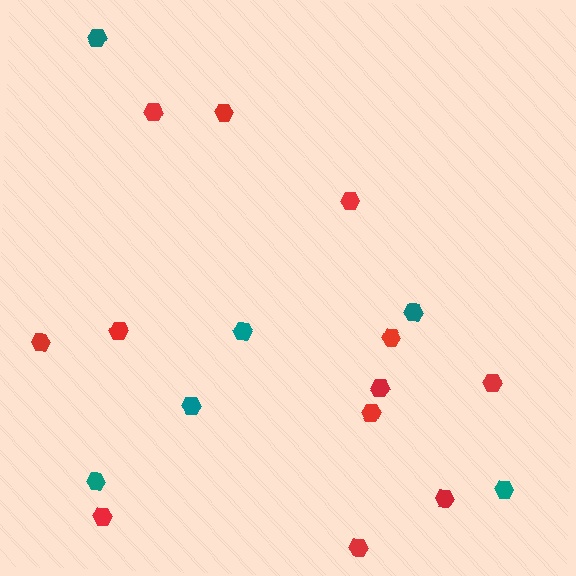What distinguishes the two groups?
There are 2 groups: one group of red hexagons (12) and one group of teal hexagons (6).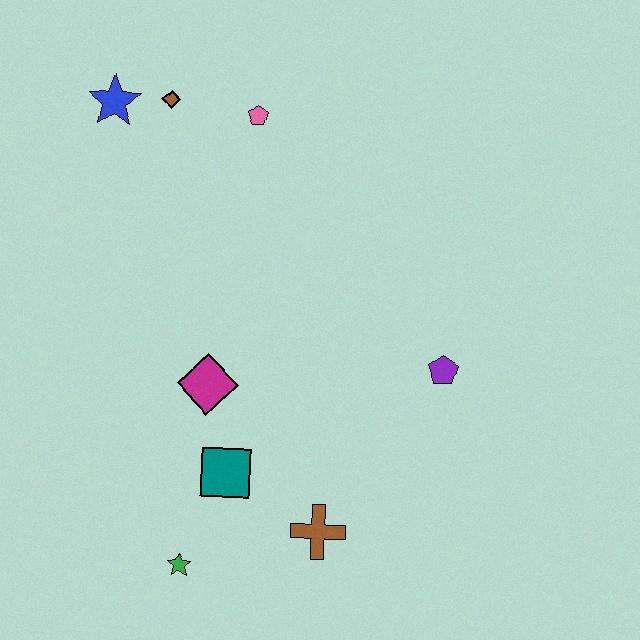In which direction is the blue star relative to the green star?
The blue star is above the green star.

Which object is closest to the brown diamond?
The blue star is closest to the brown diamond.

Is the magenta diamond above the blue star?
No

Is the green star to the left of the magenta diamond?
Yes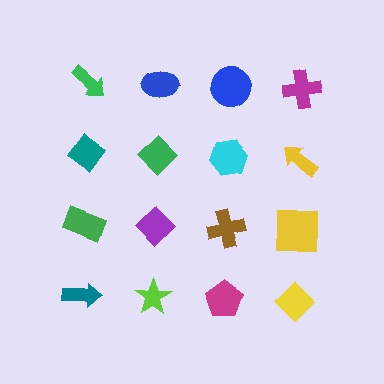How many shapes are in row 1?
4 shapes.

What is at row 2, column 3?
A cyan hexagon.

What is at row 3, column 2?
A purple diamond.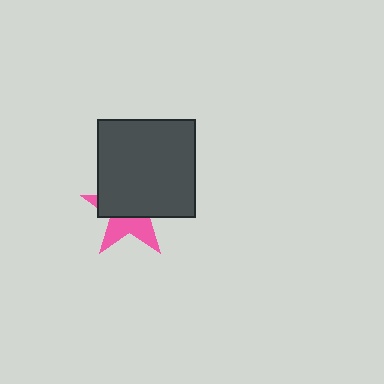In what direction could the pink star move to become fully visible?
The pink star could move down. That would shift it out from behind the dark gray square entirely.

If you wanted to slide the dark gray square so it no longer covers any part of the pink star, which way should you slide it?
Slide it up — that is the most direct way to separate the two shapes.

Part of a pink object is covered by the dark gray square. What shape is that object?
It is a star.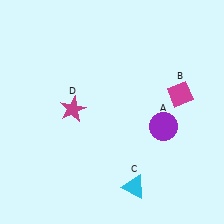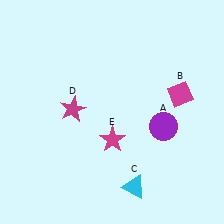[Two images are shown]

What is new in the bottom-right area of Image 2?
A magenta star (E) was added in the bottom-right area of Image 2.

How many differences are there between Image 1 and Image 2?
There is 1 difference between the two images.